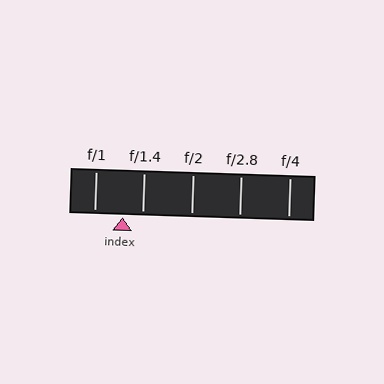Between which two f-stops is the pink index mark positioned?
The index mark is between f/1 and f/1.4.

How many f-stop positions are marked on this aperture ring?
There are 5 f-stop positions marked.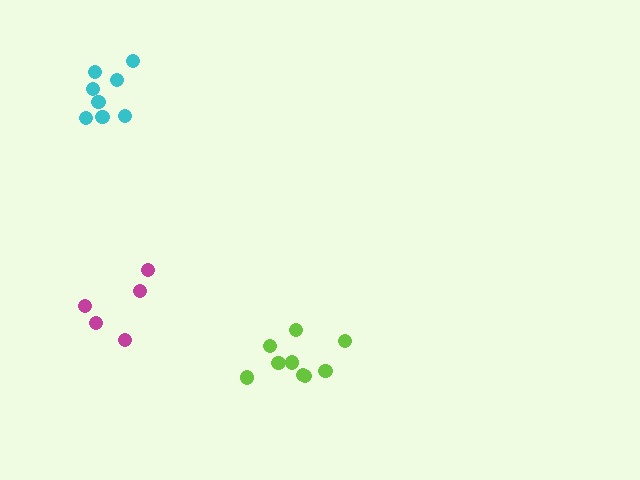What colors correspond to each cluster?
The clusters are colored: cyan, lime, magenta.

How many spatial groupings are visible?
There are 3 spatial groupings.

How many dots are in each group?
Group 1: 8 dots, Group 2: 9 dots, Group 3: 5 dots (22 total).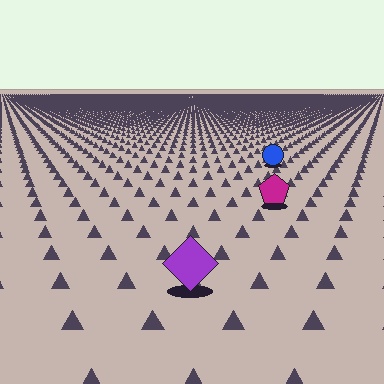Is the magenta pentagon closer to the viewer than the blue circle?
Yes. The magenta pentagon is closer — you can tell from the texture gradient: the ground texture is coarser near it.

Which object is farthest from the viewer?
The blue circle is farthest from the viewer. It appears smaller and the ground texture around it is denser.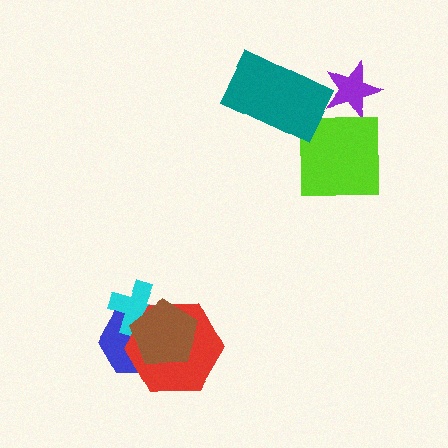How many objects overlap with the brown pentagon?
3 objects overlap with the brown pentagon.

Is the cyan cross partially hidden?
Yes, it is partially covered by another shape.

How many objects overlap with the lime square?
0 objects overlap with the lime square.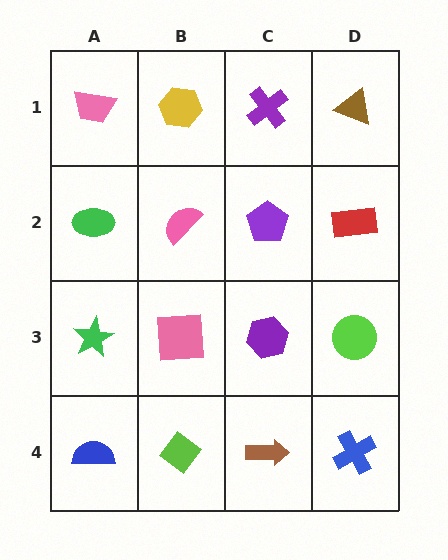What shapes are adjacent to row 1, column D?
A red rectangle (row 2, column D), a purple cross (row 1, column C).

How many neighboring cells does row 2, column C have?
4.